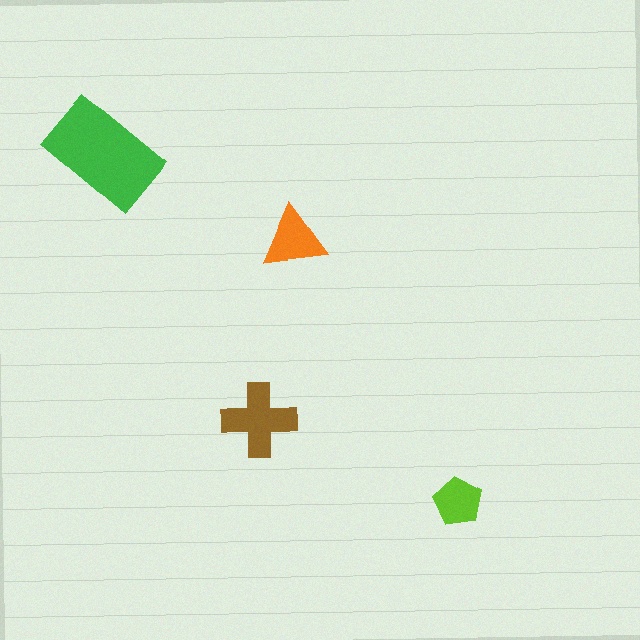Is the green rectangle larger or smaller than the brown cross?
Larger.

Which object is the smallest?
The lime pentagon.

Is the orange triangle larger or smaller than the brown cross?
Smaller.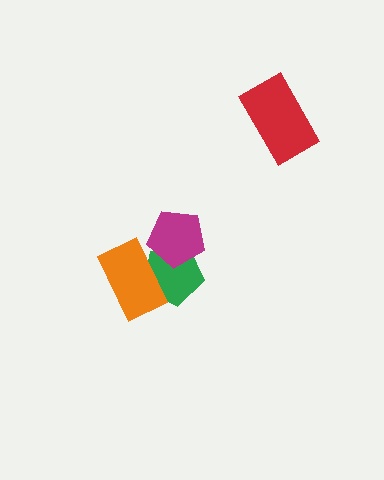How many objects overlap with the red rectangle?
0 objects overlap with the red rectangle.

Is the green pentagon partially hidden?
Yes, it is partially covered by another shape.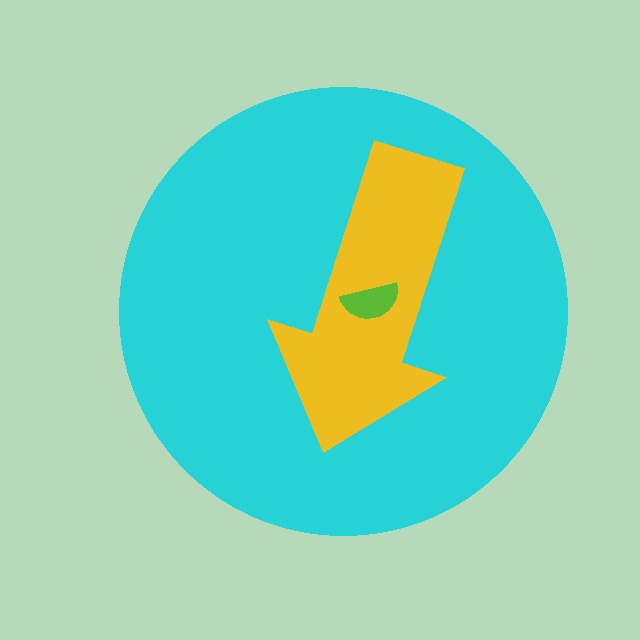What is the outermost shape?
The cyan circle.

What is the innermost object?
The lime semicircle.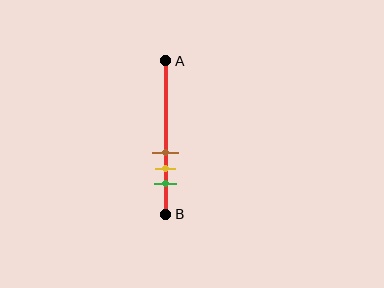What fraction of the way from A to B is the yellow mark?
The yellow mark is approximately 70% (0.7) of the way from A to B.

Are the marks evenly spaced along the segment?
Yes, the marks are approximately evenly spaced.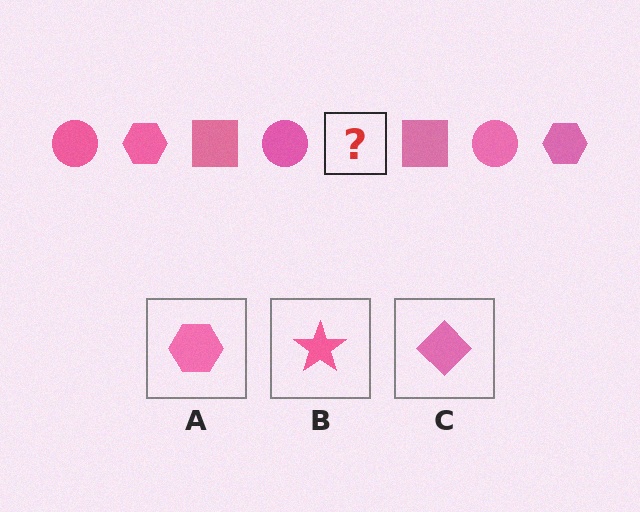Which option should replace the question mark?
Option A.